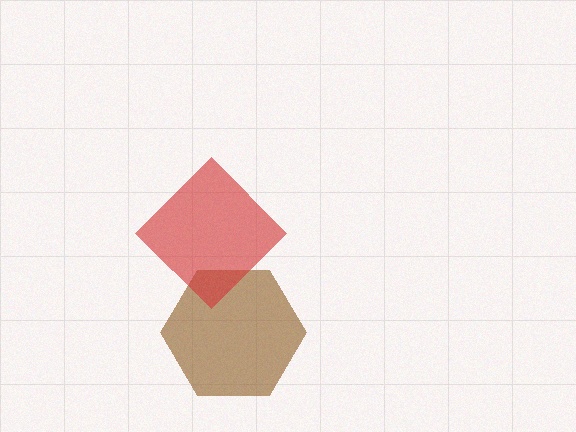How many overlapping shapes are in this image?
There are 2 overlapping shapes in the image.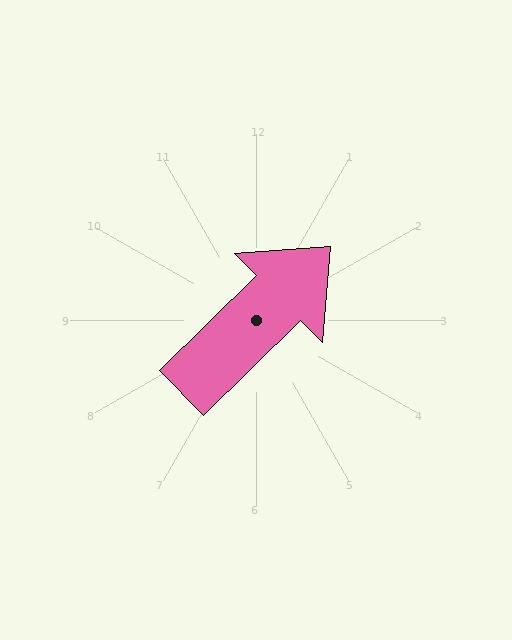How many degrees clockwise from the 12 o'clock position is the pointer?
Approximately 45 degrees.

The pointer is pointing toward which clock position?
Roughly 2 o'clock.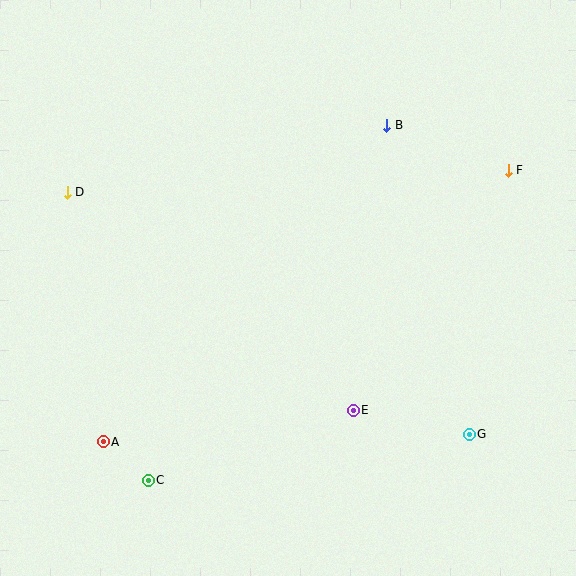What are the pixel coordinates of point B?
Point B is at (387, 125).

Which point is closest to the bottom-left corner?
Point A is closest to the bottom-left corner.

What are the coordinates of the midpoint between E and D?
The midpoint between E and D is at (210, 301).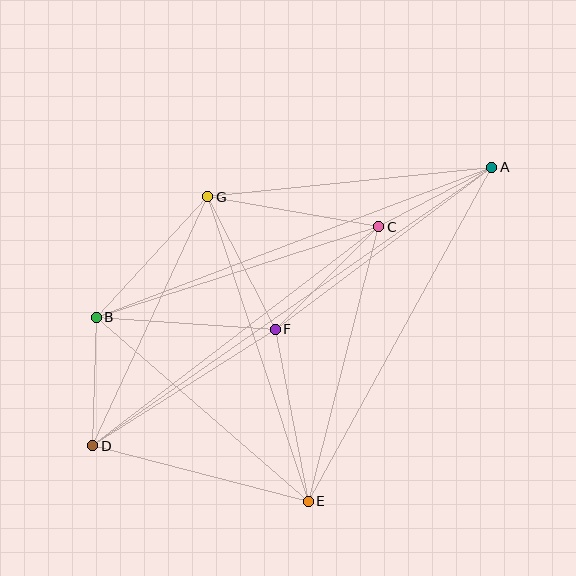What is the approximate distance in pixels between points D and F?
The distance between D and F is approximately 216 pixels.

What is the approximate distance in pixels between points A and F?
The distance between A and F is approximately 270 pixels.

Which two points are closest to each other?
Points A and C are closest to each other.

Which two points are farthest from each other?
Points A and D are farthest from each other.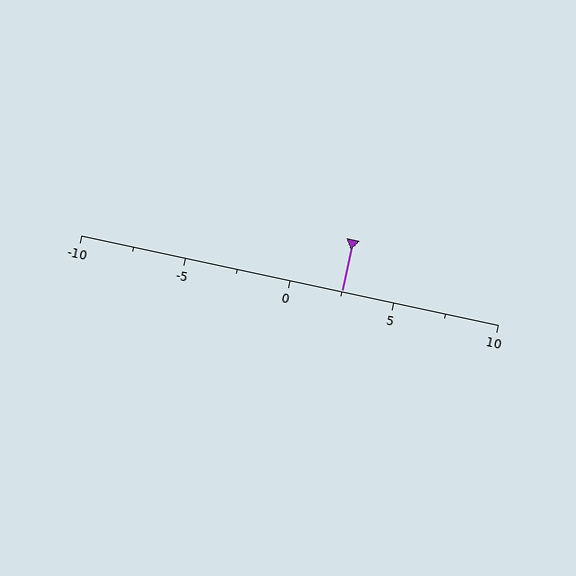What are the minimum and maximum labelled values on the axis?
The axis runs from -10 to 10.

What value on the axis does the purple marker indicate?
The marker indicates approximately 2.5.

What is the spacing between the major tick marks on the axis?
The major ticks are spaced 5 apart.